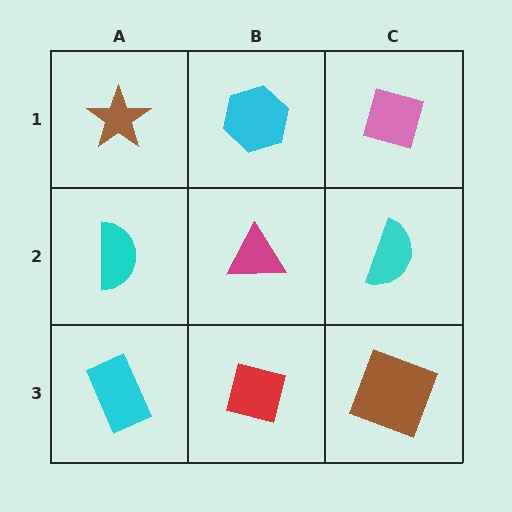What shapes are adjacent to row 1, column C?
A cyan semicircle (row 2, column C), a cyan hexagon (row 1, column B).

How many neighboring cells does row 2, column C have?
3.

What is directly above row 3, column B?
A magenta triangle.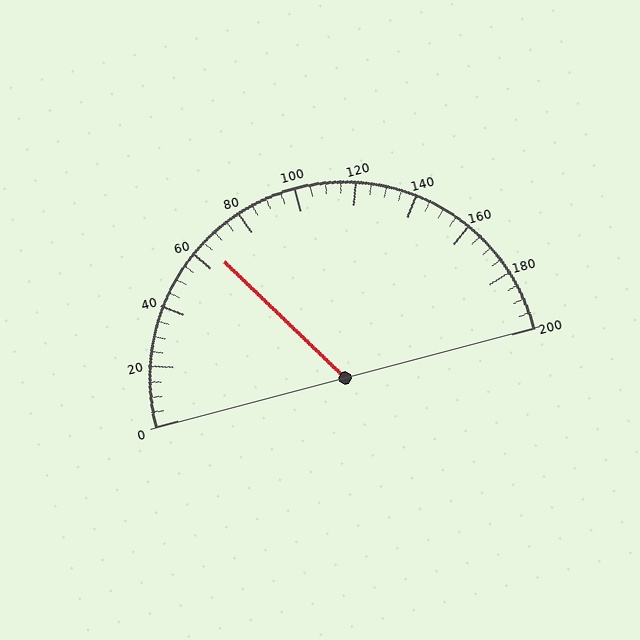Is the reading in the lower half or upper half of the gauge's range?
The reading is in the lower half of the range (0 to 200).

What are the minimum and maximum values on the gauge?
The gauge ranges from 0 to 200.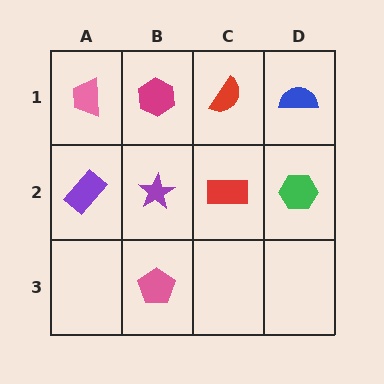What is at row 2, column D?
A green hexagon.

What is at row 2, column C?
A red rectangle.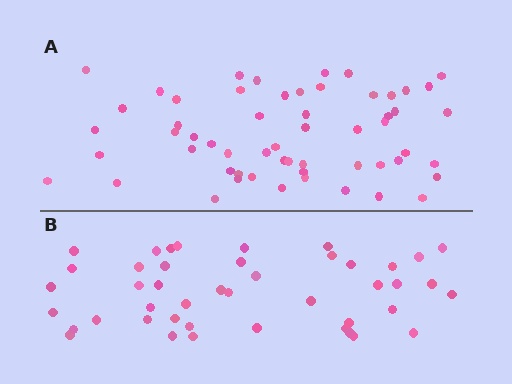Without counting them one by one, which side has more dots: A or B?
Region A (the top region) has more dots.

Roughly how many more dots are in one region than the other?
Region A has approximately 15 more dots than region B.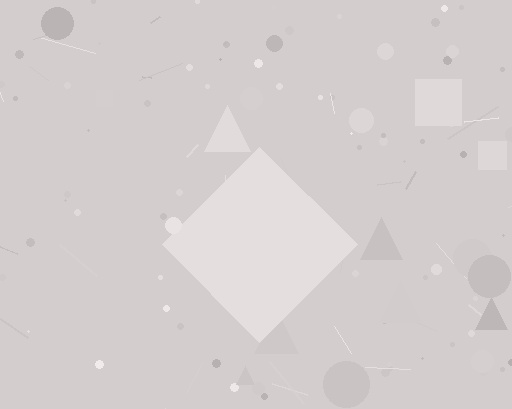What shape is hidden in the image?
A diamond is hidden in the image.